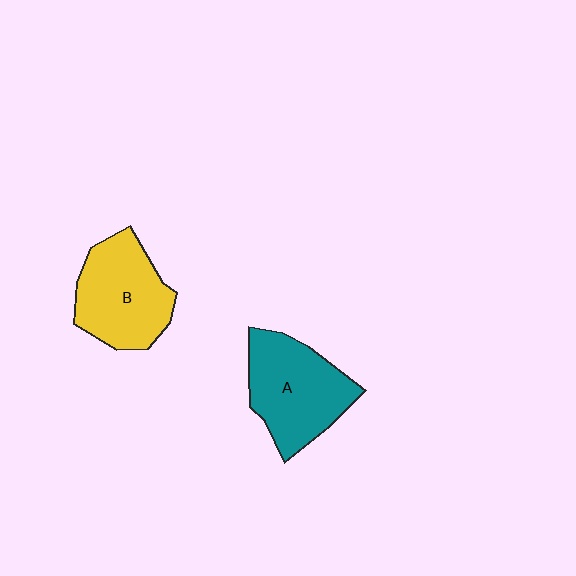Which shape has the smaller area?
Shape B (yellow).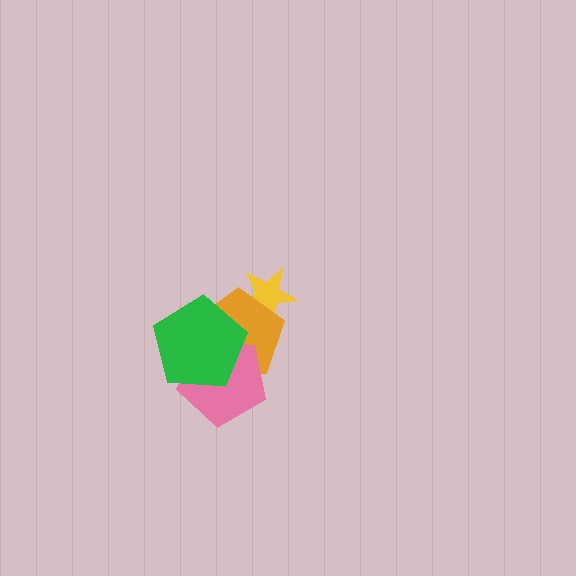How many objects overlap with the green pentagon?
2 objects overlap with the green pentagon.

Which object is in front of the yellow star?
The orange pentagon is in front of the yellow star.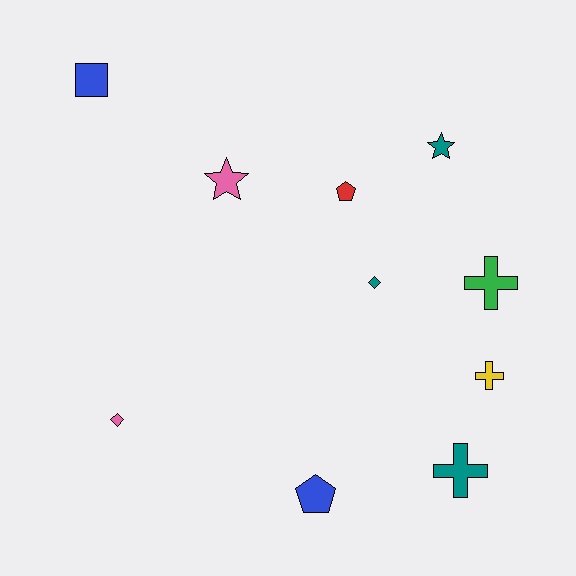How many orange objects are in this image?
There are no orange objects.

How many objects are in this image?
There are 10 objects.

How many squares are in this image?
There is 1 square.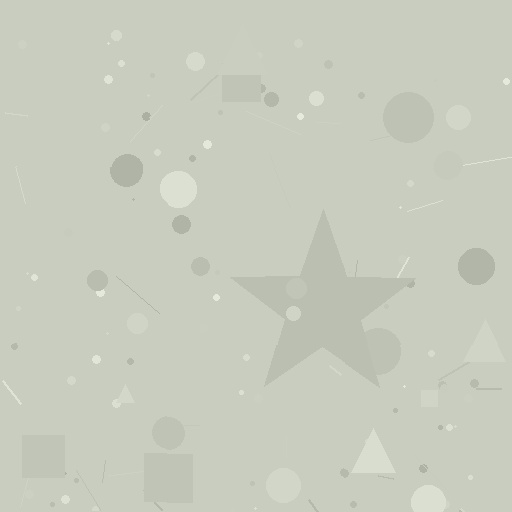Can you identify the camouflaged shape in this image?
The camouflaged shape is a star.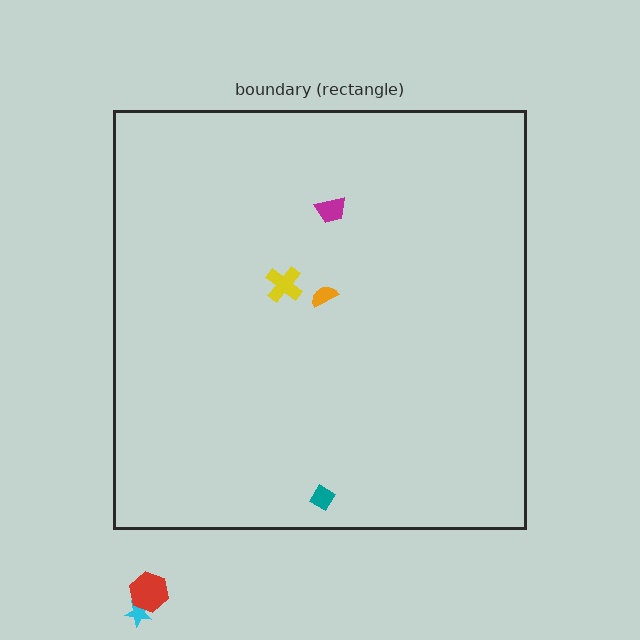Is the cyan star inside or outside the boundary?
Outside.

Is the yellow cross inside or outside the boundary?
Inside.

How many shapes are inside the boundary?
4 inside, 2 outside.